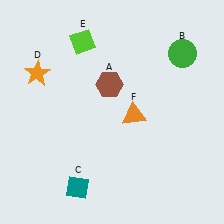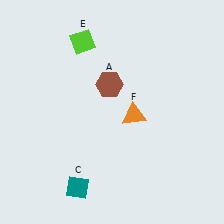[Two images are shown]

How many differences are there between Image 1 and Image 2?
There are 2 differences between the two images.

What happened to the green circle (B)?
The green circle (B) was removed in Image 2. It was in the top-right area of Image 1.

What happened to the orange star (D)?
The orange star (D) was removed in Image 2. It was in the top-left area of Image 1.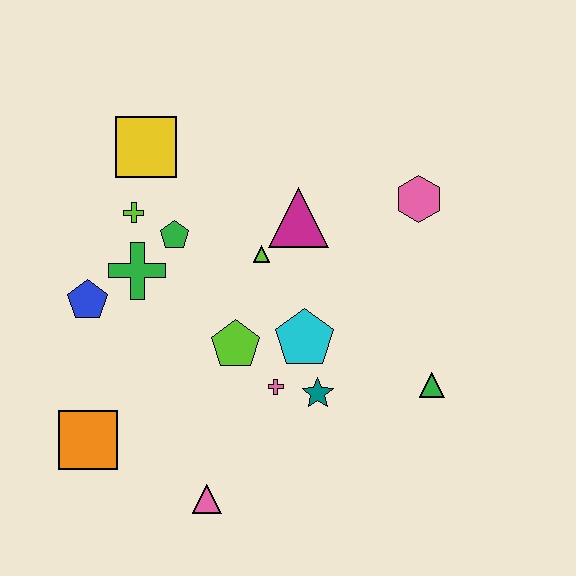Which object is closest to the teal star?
The pink cross is closest to the teal star.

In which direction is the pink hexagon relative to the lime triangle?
The pink hexagon is to the right of the lime triangle.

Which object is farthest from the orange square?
The pink hexagon is farthest from the orange square.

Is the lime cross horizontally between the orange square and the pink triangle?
Yes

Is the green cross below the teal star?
No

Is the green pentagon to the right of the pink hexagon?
No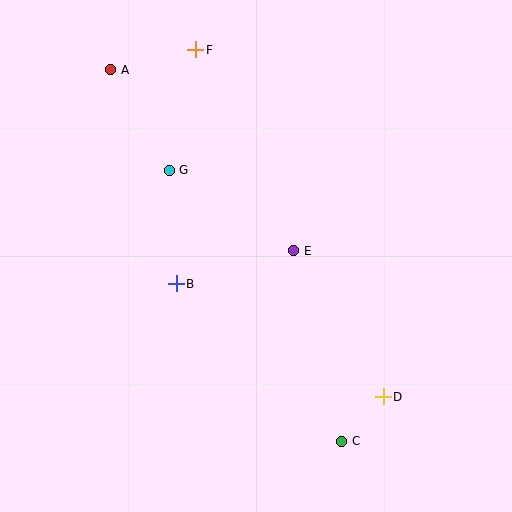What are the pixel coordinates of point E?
Point E is at (294, 251).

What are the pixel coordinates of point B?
Point B is at (176, 284).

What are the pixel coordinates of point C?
Point C is at (342, 441).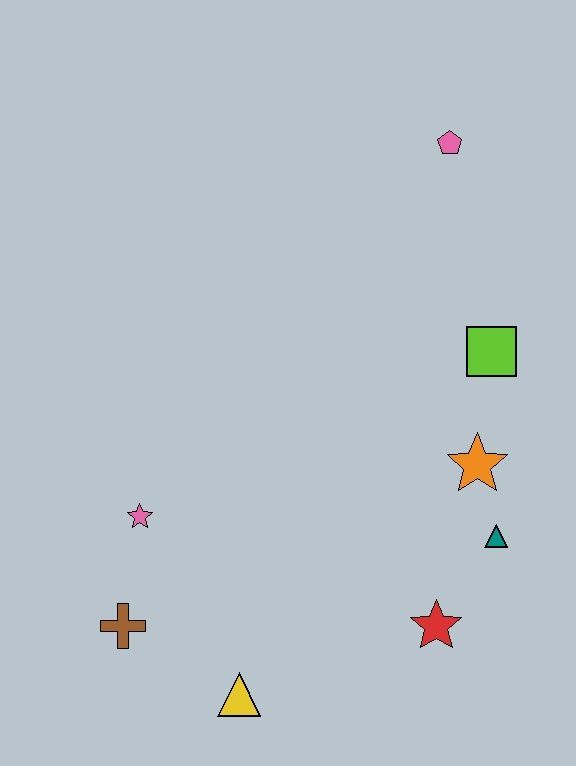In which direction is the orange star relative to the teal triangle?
The orange star is above the teal triangle.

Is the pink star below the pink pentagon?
Yes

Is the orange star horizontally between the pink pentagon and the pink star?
No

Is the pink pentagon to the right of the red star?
Yes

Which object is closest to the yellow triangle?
The brown cross is closest to the yellow triangle.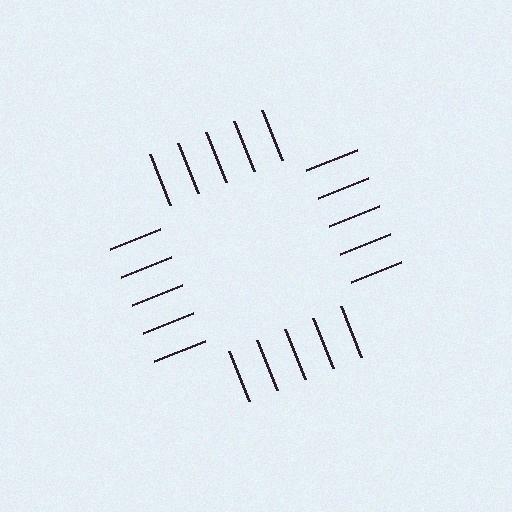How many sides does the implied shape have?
4 sides — the line-ends trace a square.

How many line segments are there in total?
20 — 5 along each of the 4 edges.